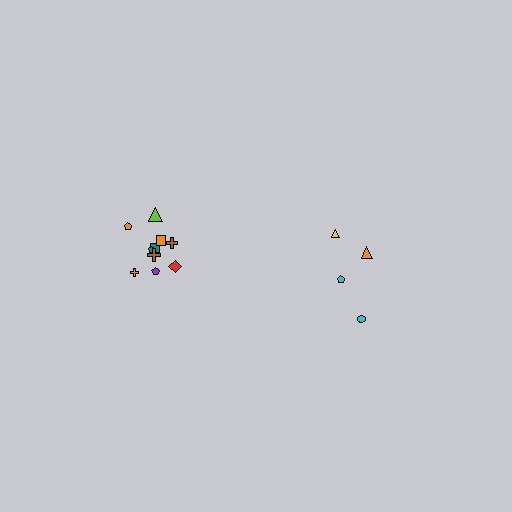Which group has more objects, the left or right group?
The left group.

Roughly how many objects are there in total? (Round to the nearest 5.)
Roughly 15 objects in total.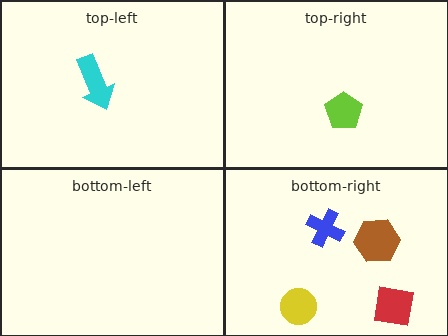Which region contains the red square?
The bottom-right region.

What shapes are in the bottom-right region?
The yellow circle, the blue cross, the red square, the brown hexagon.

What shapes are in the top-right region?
The lime pentagon.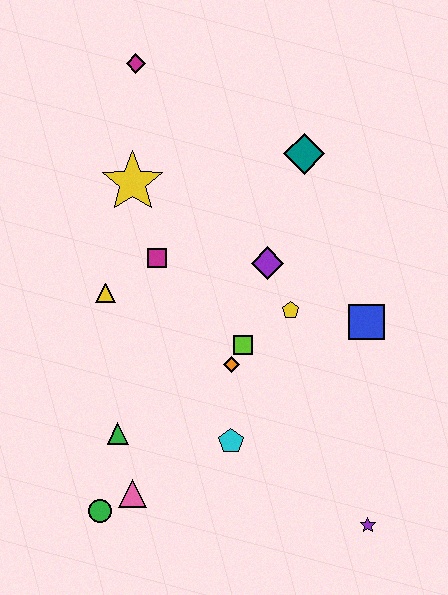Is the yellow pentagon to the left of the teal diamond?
Yes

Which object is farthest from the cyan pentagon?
The magenta diamond is farthest from the cyan pentagon.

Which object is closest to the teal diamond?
The purple diamond is closest to the teal diamond.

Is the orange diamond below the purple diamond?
Yes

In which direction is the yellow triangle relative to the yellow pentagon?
The yellow triangle is to the left of the yellow pentagon.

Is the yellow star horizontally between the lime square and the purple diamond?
No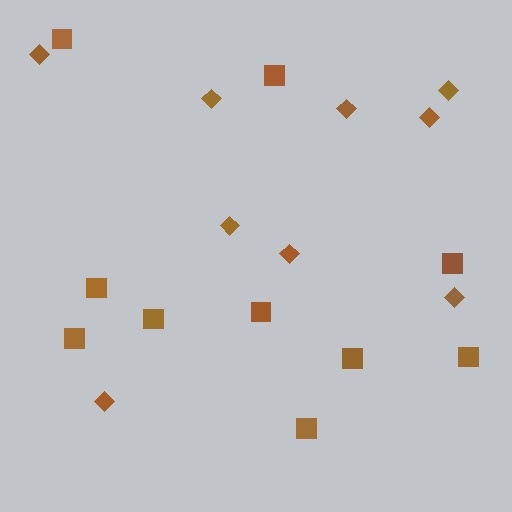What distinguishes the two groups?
There are 2 groups: one group of squares (10) and one group of diamonds (9).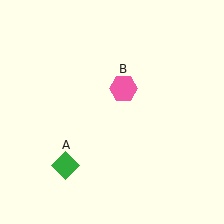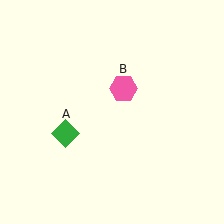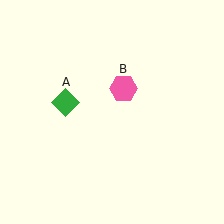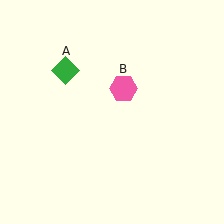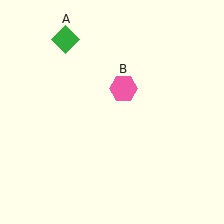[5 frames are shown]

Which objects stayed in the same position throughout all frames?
Pink hexagon (object B) remained stationary.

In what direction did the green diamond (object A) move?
The green diamond (object A) moved up.